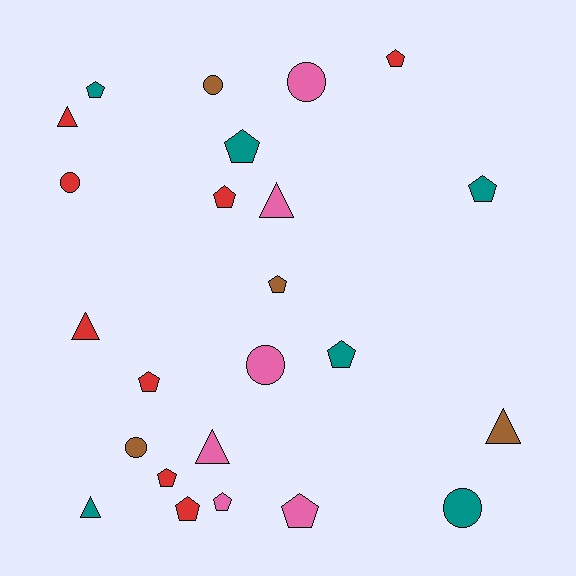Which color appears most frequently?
Red, with 8 objects.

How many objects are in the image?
There are 24 objects.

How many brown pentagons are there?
There is 1 brown pentagon.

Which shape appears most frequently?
Pentagon, with 12 objects.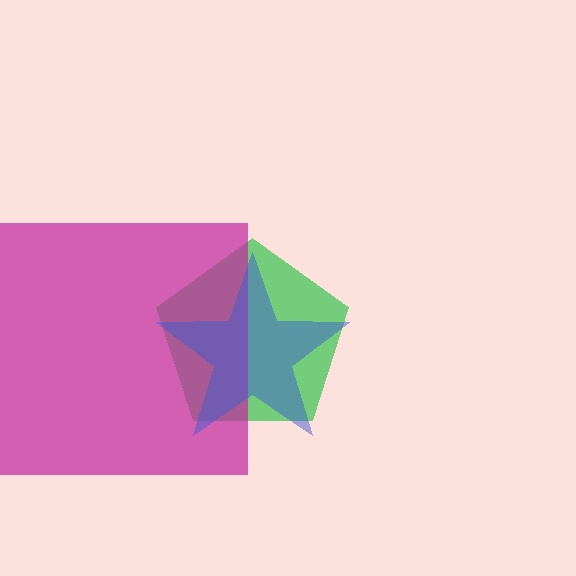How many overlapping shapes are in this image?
There are 3 overlapping shapes in the image.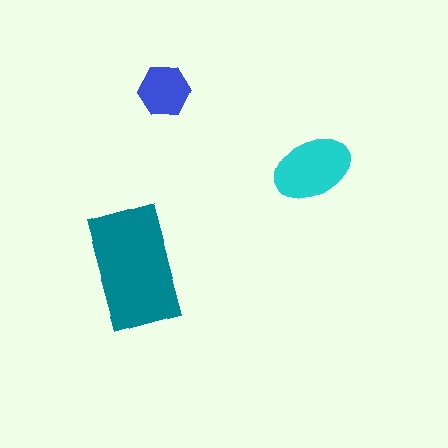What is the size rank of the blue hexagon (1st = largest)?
3rd.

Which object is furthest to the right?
The cyan ellipse is rightmost.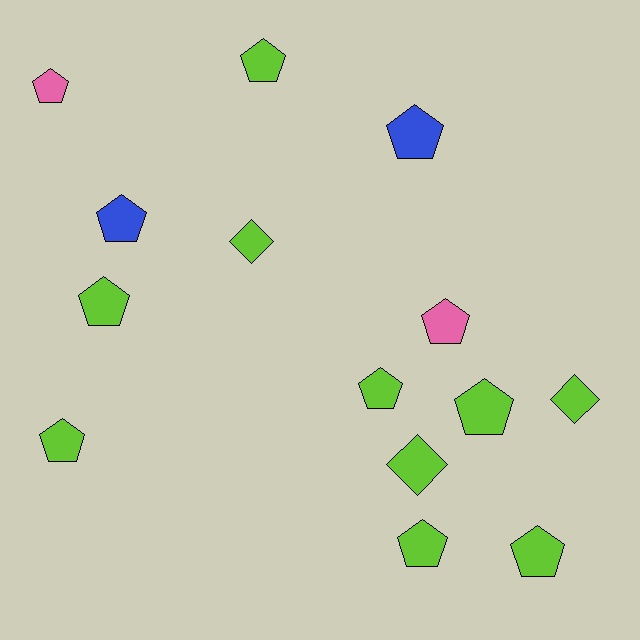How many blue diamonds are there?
There are no blue diamonds.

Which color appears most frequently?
Lime, with 10 objects.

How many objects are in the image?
There are 14 objects.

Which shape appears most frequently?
Pentagon, with 11 objects.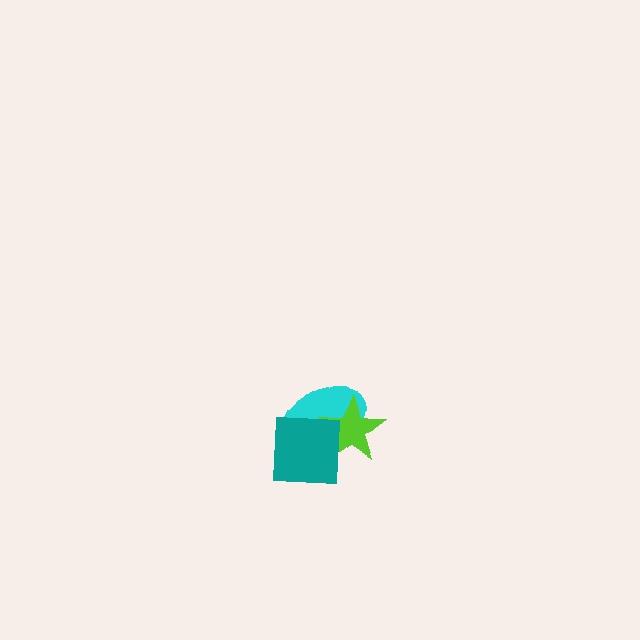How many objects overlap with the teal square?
2 objects overlap with the teal square.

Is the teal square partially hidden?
No, no other shape covers it.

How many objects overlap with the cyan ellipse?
2 objects overlap with the cyan ellipse.